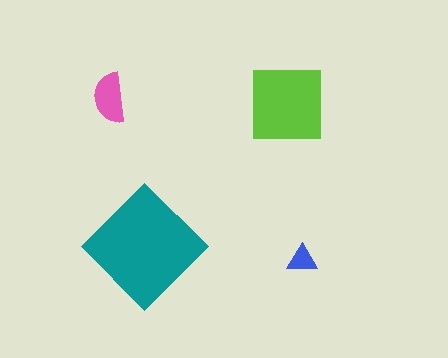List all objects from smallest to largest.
The blue triangle, the pink semicircle, the lime square, the teal diamond.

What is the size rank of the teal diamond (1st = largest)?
1st.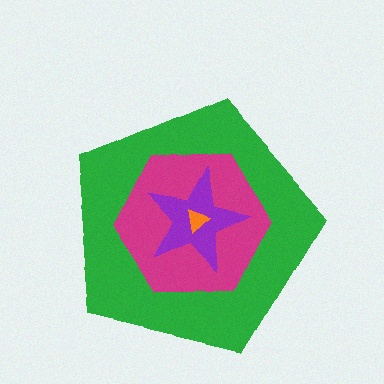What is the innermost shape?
The orange triangle.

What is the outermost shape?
The green pentagon.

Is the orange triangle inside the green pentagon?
Yes.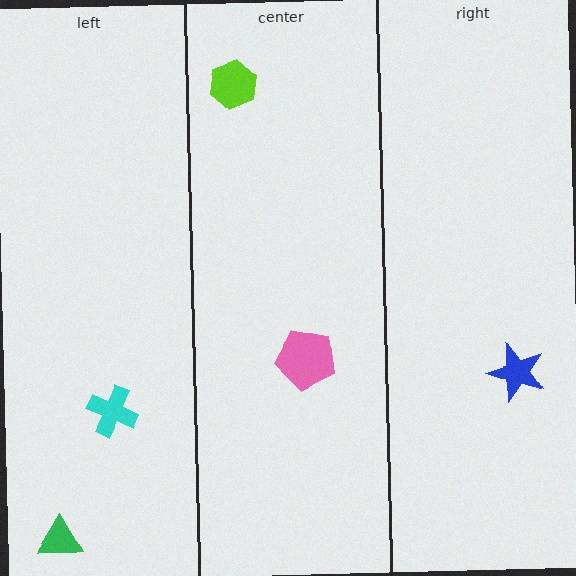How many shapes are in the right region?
1.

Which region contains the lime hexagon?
The center region.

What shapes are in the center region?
The lime hexagon, the pink pentagon.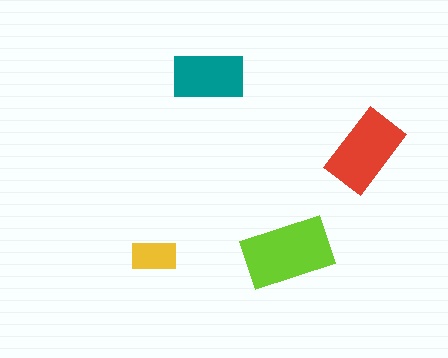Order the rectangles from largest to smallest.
the lime one, the red one, the teal one, the yellow one.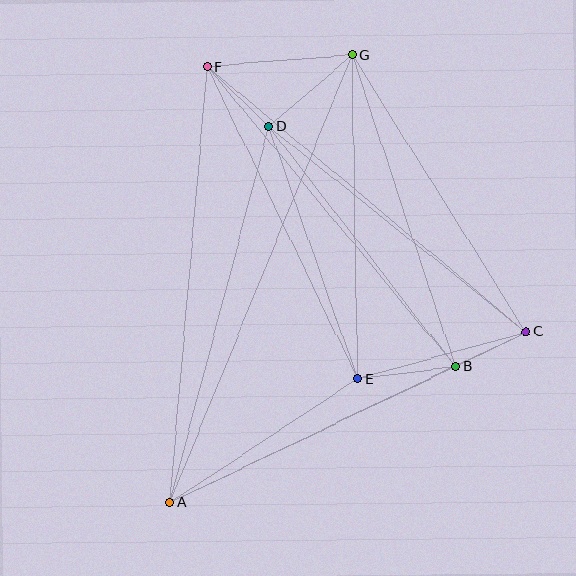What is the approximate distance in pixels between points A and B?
The distance between A and B is approximately 316 pixels.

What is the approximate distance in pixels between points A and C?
The distance between A and C is approximately 395 pixels.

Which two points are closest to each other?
Points B and C are closest to each other.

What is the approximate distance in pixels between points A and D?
The distance between A and D is approximately 389 pixels.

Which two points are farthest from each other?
Points A and G are farthest from each other.